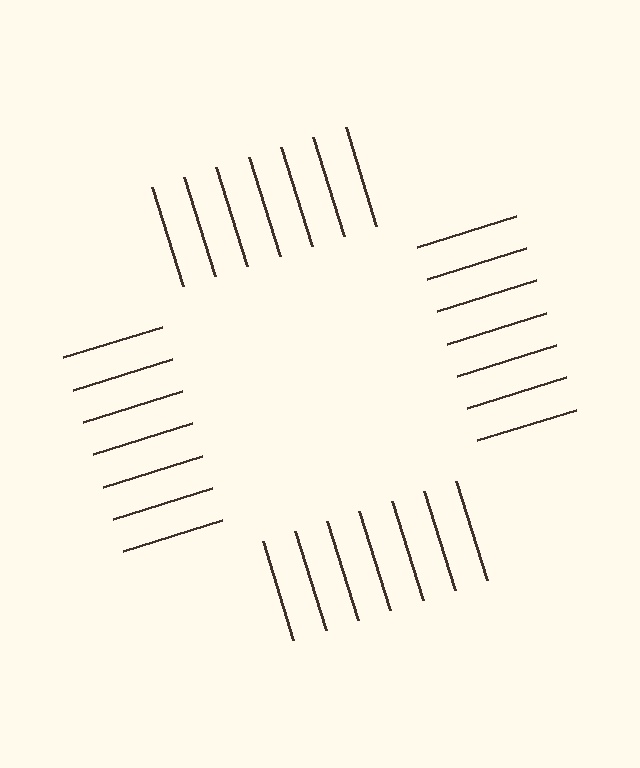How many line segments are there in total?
28 — 7 along each of the 4 edges.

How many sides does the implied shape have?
4 sides — the line-ends trace a square.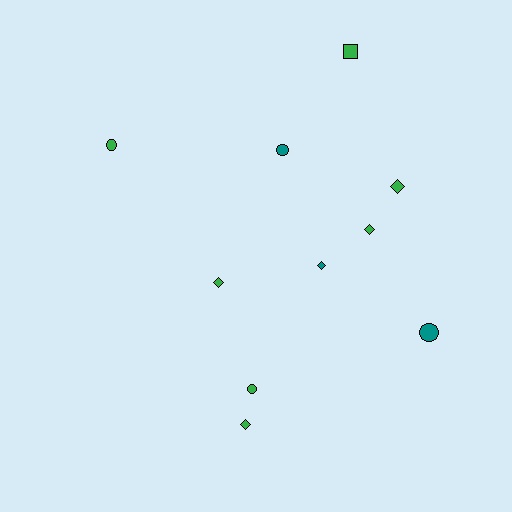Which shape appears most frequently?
Diamond, with 5 objects.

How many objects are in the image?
There are 10 objects.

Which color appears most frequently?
Green, with 7 objects.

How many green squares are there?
There is 1 green square.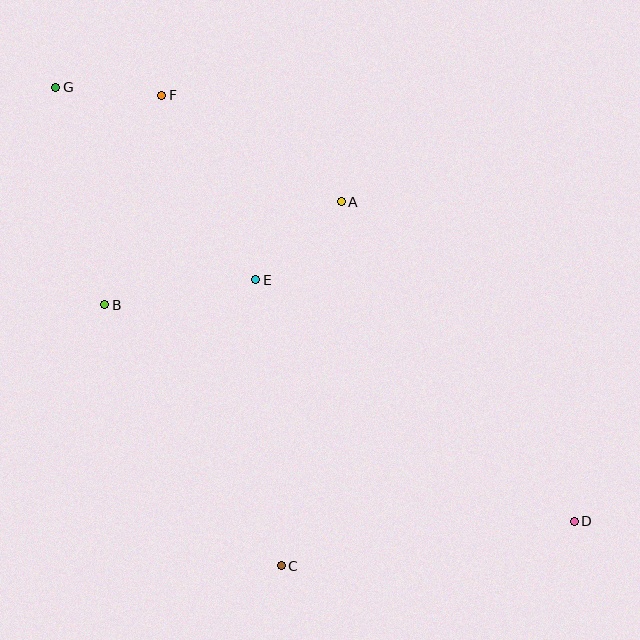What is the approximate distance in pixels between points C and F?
The distance between C and F is approximately 486 pixels.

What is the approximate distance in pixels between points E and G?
The distance between E and G is approximately 278 pixels.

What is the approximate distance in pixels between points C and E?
The distance between C and E is approximately 287 pixels.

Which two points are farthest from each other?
Points D and G are farthest from each other.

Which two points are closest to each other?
Points F and G are closest to each other.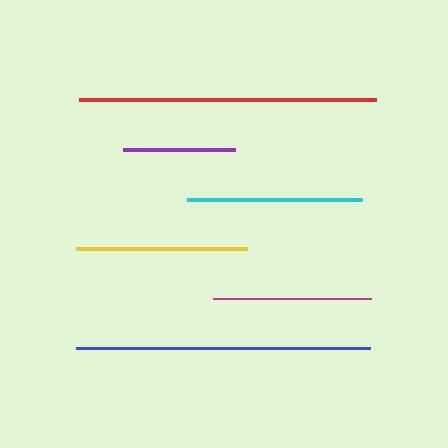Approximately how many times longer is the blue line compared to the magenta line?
The blue line is approximately 1.9 times the length of the magenta line.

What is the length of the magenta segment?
The magenta segment is approximately 159 pixels long.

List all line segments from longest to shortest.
From longest to shortest: red, blue, cyan, yellow, magenta, purple.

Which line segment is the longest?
The red line is the longest at approximately 297 pixels.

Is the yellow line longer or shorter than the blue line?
The blue line is longer than the yellow line.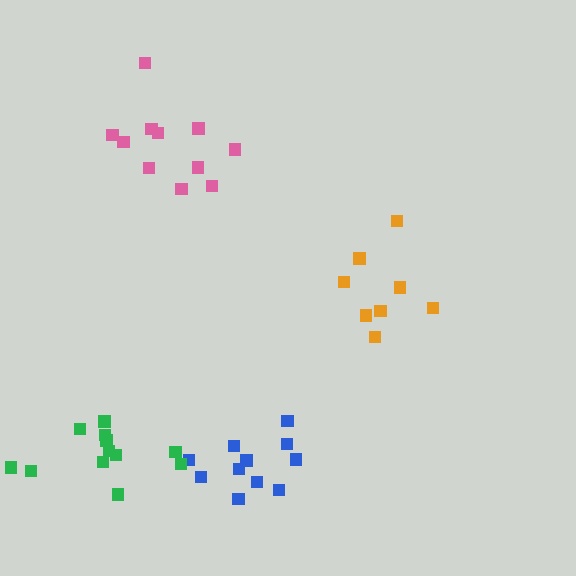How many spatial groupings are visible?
There are 4 spatial groupings.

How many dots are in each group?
Group 1: 11 dots, Group 2: 11 dots, Group 3: 8 dots, Group 4: 12 dots (42 total).